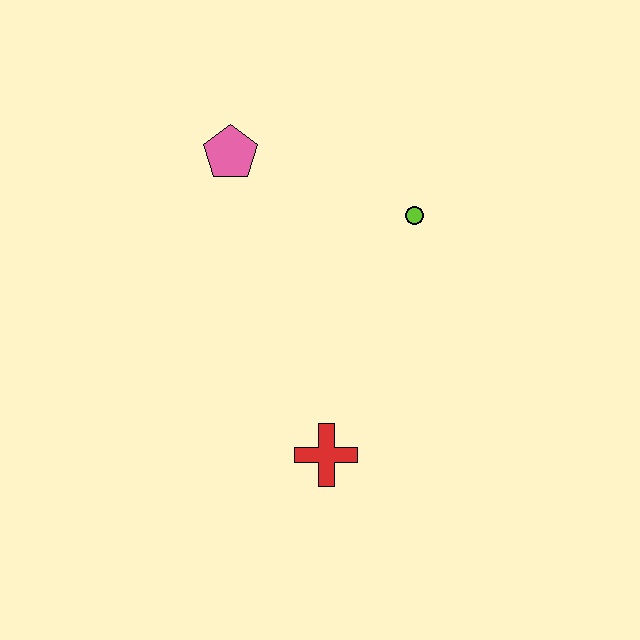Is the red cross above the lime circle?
No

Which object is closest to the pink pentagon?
The lime circle is closest to the pink pentagon.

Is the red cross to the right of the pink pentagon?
Yes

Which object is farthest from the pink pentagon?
The red cross is farthest from the pink pentagon.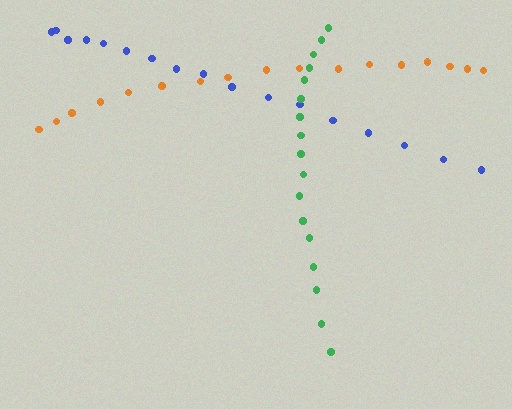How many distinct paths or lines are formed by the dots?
There are 3 distinct paths.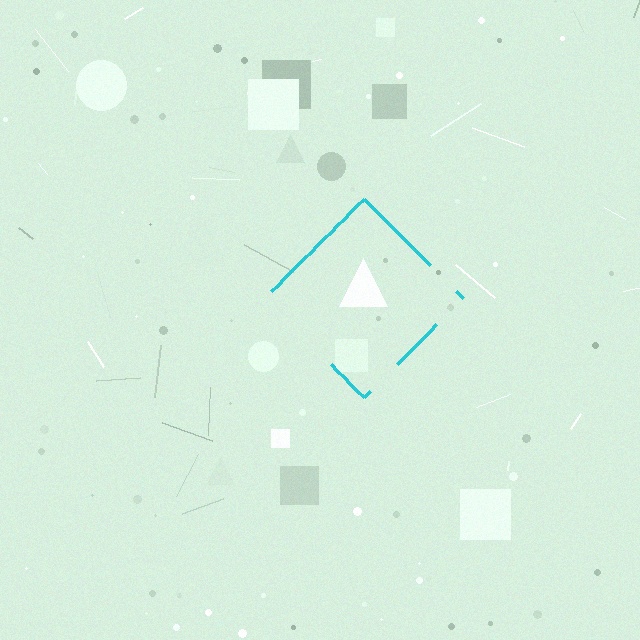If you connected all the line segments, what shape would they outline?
They would outline a diamond.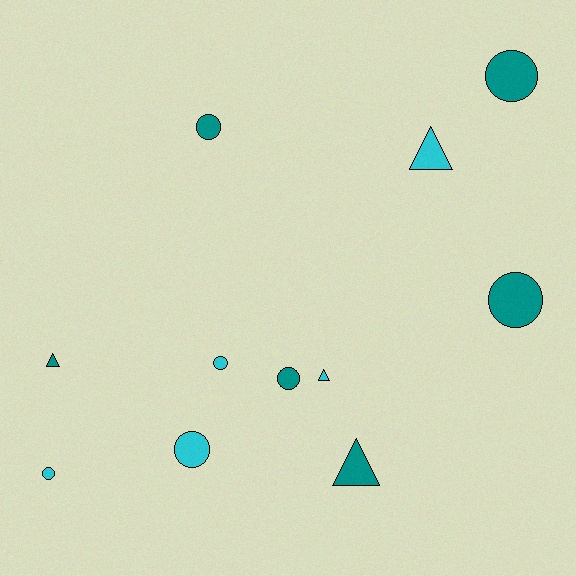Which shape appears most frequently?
Circle, with 7 objects.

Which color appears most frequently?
Teal, with 6 objects.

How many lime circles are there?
There are no lime circles.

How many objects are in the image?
There are 11 objects.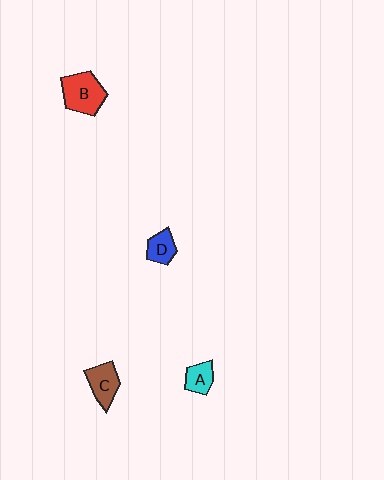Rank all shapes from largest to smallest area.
From largest to smallest: B (red), C (brown), D (blue), A (cyan).